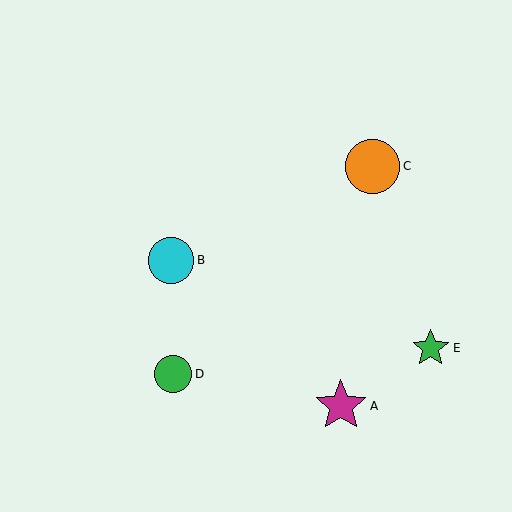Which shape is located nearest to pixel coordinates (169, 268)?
The cyan circle (labeled B) at (171, 260) is nearest to that location.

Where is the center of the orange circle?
The center of the orange circle is at (373, 166).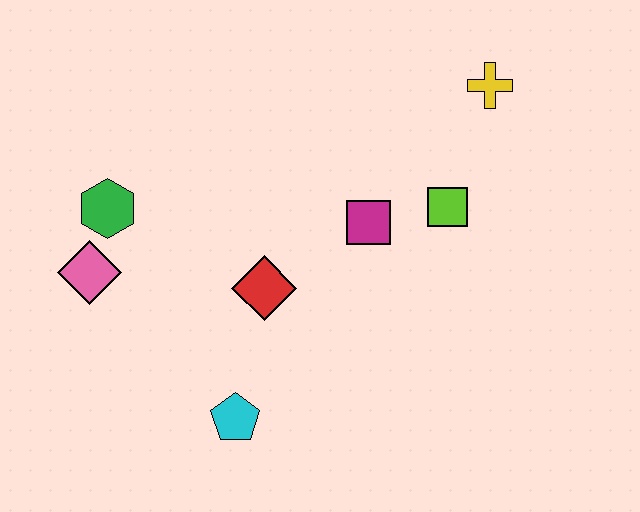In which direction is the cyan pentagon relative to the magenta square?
The cyan pentagon is below the magenta square.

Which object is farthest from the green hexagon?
The yellow cross is farthest from the green hexagon.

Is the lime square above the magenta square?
Yes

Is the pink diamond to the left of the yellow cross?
Yes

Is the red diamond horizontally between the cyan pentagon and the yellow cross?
Yes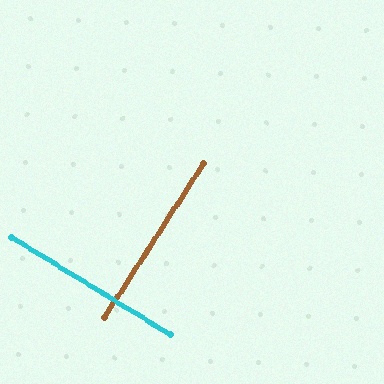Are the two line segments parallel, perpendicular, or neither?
Perpendicular — they meet at approximately 89°.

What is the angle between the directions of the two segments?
Approximately 89 degrees.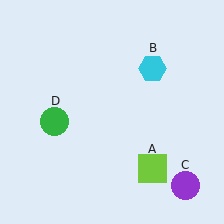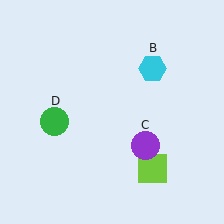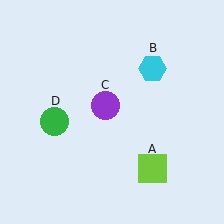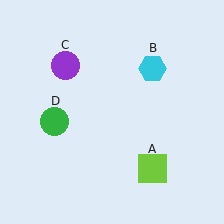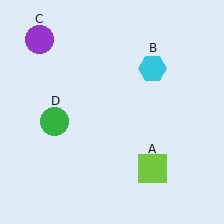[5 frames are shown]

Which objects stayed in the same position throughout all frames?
Lime square (object A) and cyan hexagon (object B) and green circle (object D) remained stationary.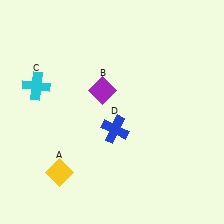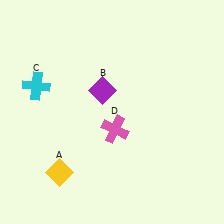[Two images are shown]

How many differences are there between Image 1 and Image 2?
There is 1 difference between the two images.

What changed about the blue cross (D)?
In Image 1, D is blue. In Image 2, it changed to pink.